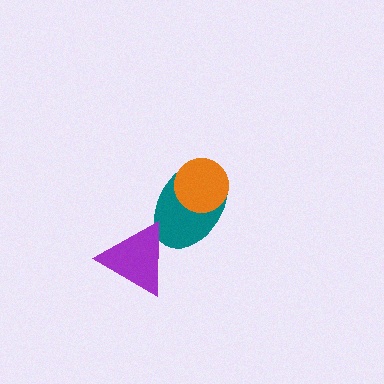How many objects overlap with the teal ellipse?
2 objects overlap with the teal ellipse.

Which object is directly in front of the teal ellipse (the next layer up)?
The orange circle is directly in front of the teal ellipse.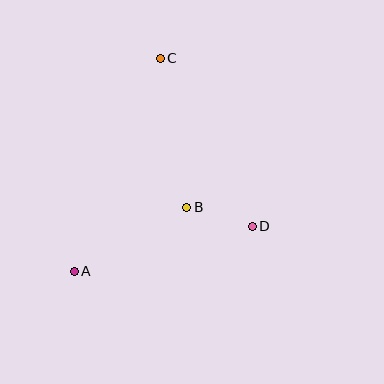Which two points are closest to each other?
Points B and D are closest to each other.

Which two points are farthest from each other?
Points A and C are farthest from each other.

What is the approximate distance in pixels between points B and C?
The distance between B and C is approximately 151 pixels.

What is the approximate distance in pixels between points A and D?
The distance between A and D is approximately 183 pixels.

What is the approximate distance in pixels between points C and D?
The distance between C and D is approximately 191 pixels.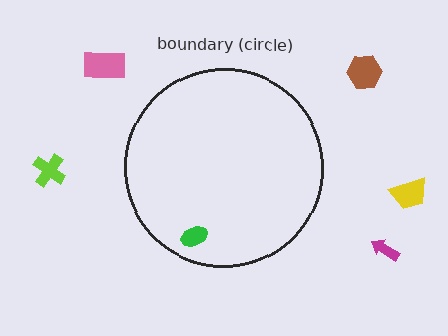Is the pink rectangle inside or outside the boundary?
Outside.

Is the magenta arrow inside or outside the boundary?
Outside.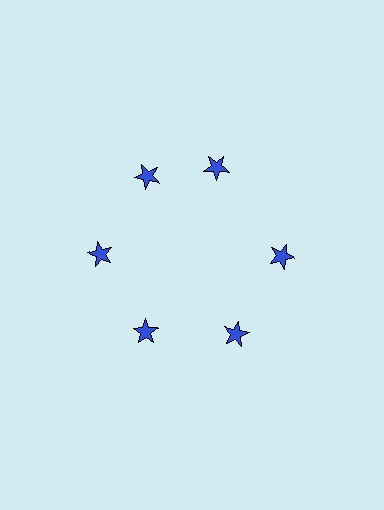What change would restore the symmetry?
The symmetry would be restored by rotating it back into even spacing with its neighbors so that all 6 stars sit at equal angles and equal distance from the center.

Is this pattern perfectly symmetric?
No. The 6 blue stars are arranged in a ring, but one element near the 1 o'clock position is rotated out of alignment along the ring, breaking the 6-fold rotational symmetry.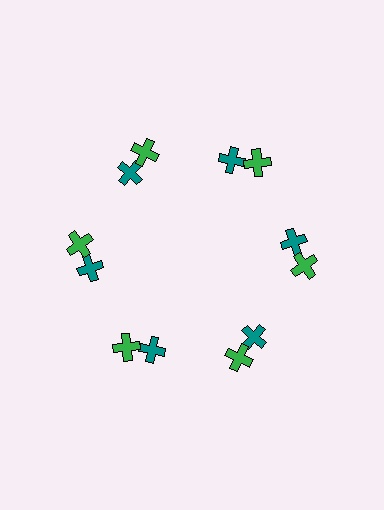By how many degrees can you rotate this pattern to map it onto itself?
The pattern maps onto itself every 60 degrees of rotation.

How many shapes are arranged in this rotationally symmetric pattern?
There are 12 shapes, arranged in 6 groups of 2.